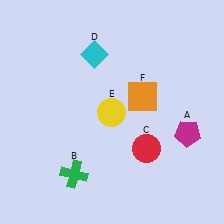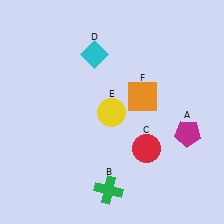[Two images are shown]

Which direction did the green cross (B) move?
The green cross (B) moved right.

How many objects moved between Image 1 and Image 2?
1 object moved between the two images.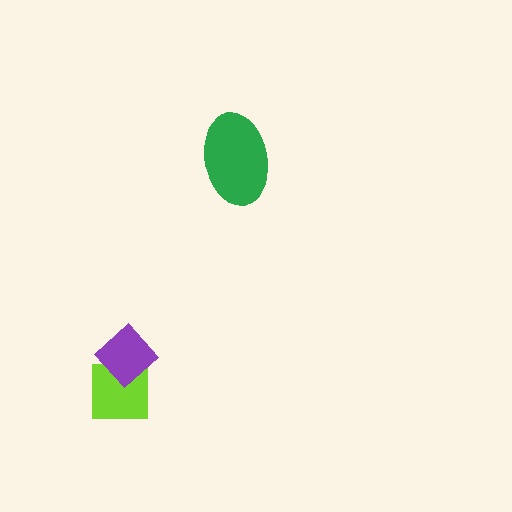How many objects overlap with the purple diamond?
1 object overlaps with the purple diamond.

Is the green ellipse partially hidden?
No, no other shape covers it.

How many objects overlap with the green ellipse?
0 objects overlap with the green ellipse.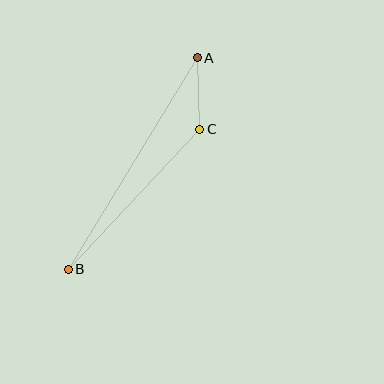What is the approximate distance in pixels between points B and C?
The distance between B and C is approximately 192 pixels.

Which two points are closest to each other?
Points A and C are closest to each other.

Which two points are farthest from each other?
Points A and B are farthest from each other.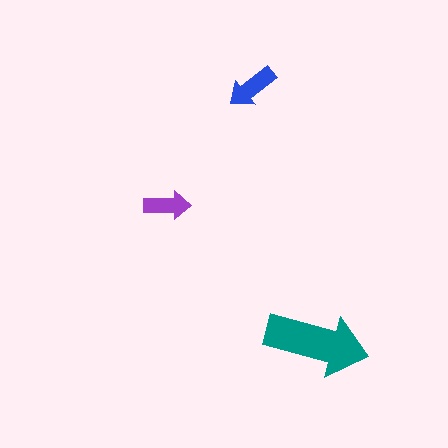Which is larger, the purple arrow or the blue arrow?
The blue one.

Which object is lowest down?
The teal arrow is bottommost.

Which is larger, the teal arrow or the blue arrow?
The teal one.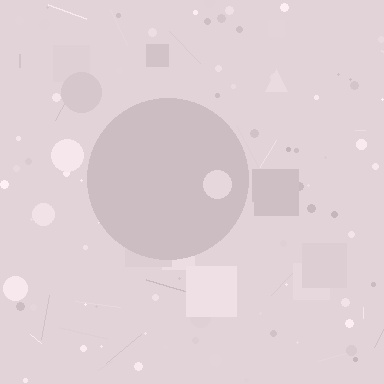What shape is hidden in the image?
A circle is hidden in the image.